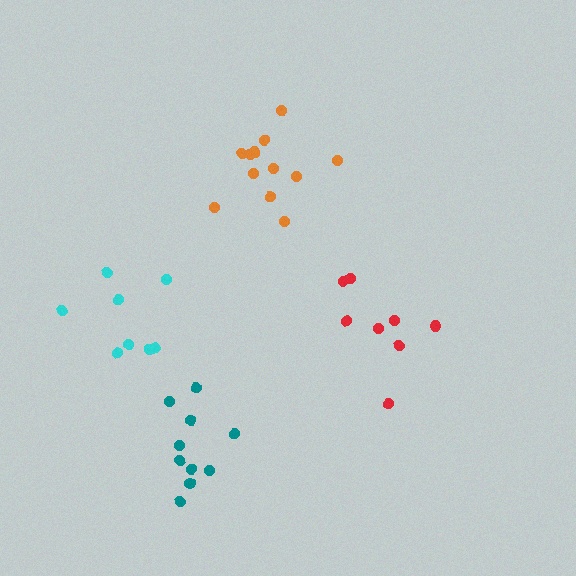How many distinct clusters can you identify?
There are 4 distinct clusters.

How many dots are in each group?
Group 1: 10 dots, Group 2: 8 dots, Group 3: 8 dots, Group 4: 12 dots (38 total).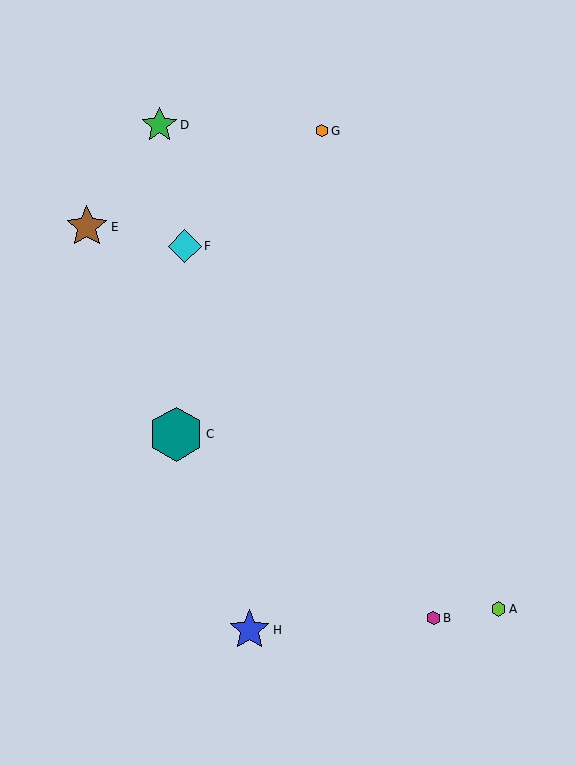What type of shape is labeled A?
Shape A is a lime hexagon.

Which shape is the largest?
The teal hexagon (labeled C) is the largest.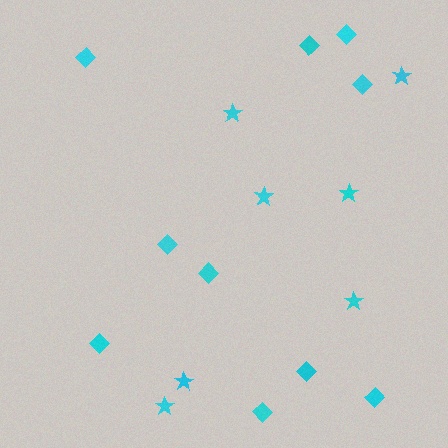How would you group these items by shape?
There are 2 groups: one group of diamonds (10) and one group of stars (7).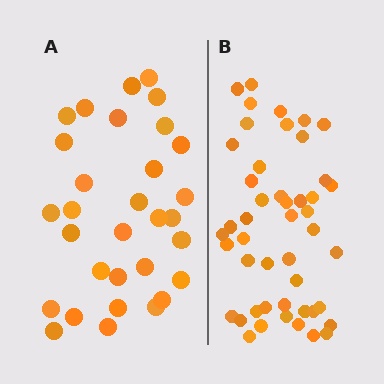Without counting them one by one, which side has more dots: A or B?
Region B (the right region) has more dots.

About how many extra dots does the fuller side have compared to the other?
Region B has approximately 15 more dots than region A.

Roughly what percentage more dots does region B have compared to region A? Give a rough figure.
About 50% more.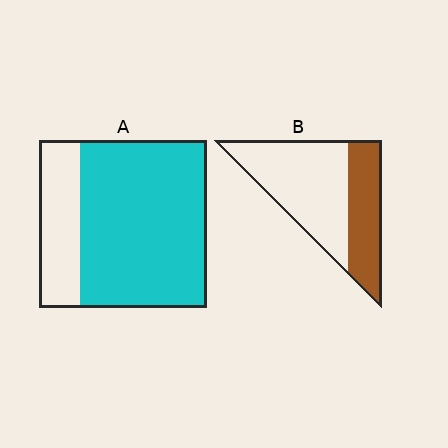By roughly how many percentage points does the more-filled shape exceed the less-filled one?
By roughly 40 percentage points (A over B).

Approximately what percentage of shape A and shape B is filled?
A is approximately 75% and B is approximately 35%.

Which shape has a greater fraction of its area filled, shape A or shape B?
Shape A.